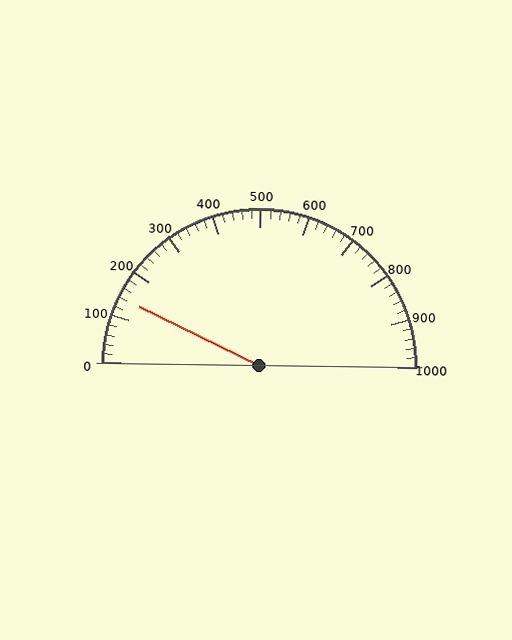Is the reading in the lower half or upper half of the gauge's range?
The reading is in the lower half of the range (0 to 1000).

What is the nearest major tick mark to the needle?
The nearest major tick mark is 100.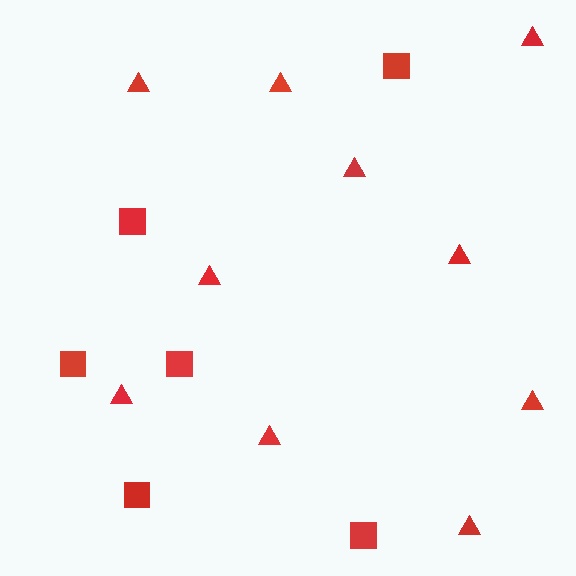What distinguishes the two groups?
There are 2 groups: one group of triangles (10) and one group of squares (6).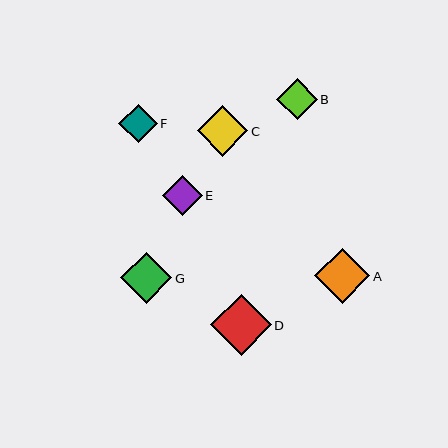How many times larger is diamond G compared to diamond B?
Diamond G is approximately 1.3 times the size of diamond B.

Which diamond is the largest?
Diamond D is the largest with a size of approximately 61 pixels.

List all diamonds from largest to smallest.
From largest to smallest: D, A, G, C, B, E, F.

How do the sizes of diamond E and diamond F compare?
Diamond E and diamond F are approximately the same size.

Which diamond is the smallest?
Diamond F is the smallest with a size of approximately 38 pixels.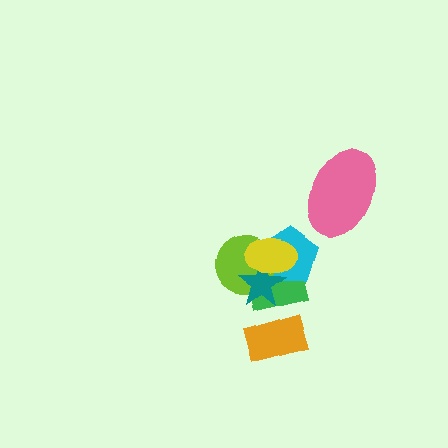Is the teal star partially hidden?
Yes, it is partially covered by another shape.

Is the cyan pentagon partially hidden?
Yes, it is partially covered by another shape.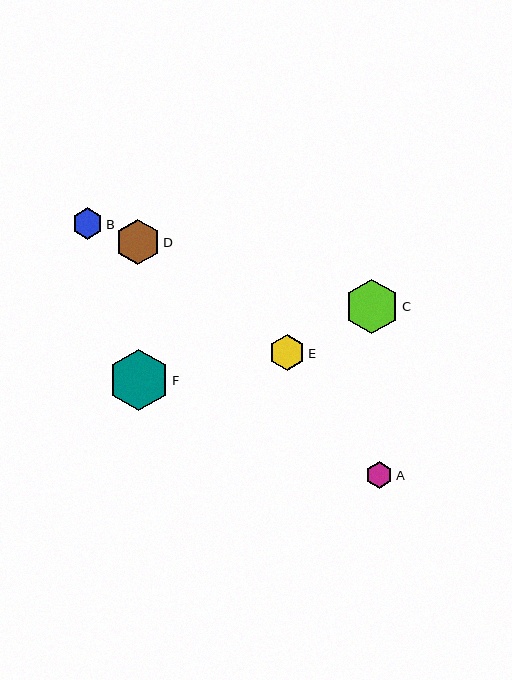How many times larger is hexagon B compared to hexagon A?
Hexagon B is approximately 1.2 times the size of hexagon A.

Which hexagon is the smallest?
Hexagon A is the smallest with a size of approximately 27 pixels.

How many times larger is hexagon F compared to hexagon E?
Hexagon F is approximately 1.7 times the size of hexagon E.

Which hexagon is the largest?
Hexagon F is the largest with a size of approximately 61 pixels.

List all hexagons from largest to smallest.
From largest to smallest: F, C, D, E, B, A.